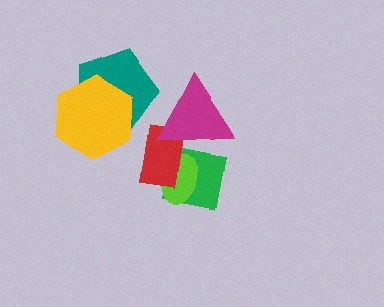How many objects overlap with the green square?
3 objects overlap with the green square.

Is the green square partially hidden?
Yes, it is partially covered by another shape.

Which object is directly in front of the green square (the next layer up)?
The lime ellipse is directly in front of the green square.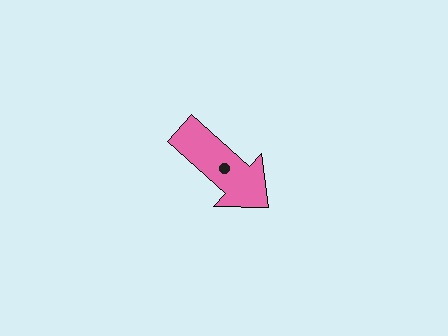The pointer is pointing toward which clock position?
Roughly 4 o'clock.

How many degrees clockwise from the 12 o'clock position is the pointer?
Approximately 132 degrees.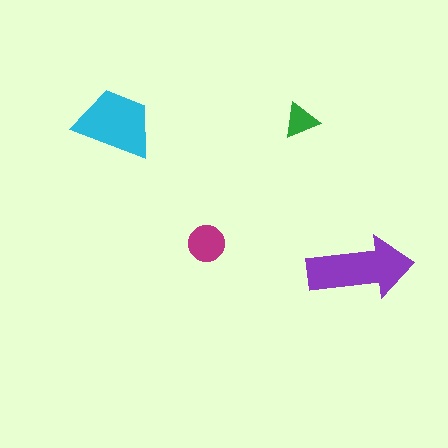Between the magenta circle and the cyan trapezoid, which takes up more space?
The cyan trapezoid.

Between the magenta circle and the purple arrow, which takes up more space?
The purple arrow.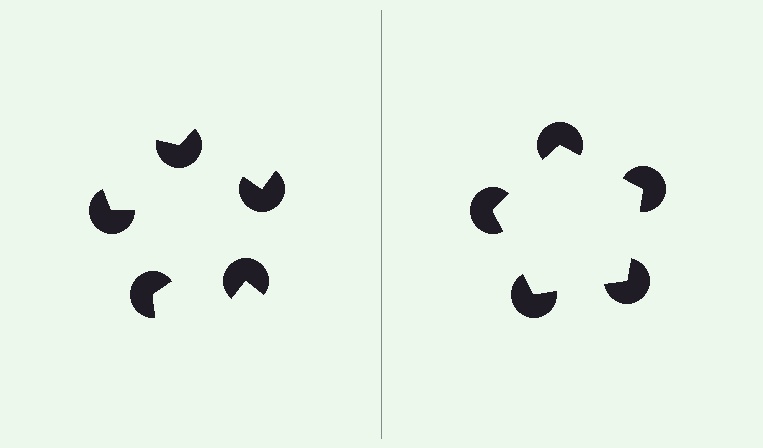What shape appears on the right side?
An illusory pentagon.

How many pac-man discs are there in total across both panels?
10 — 5 on each side.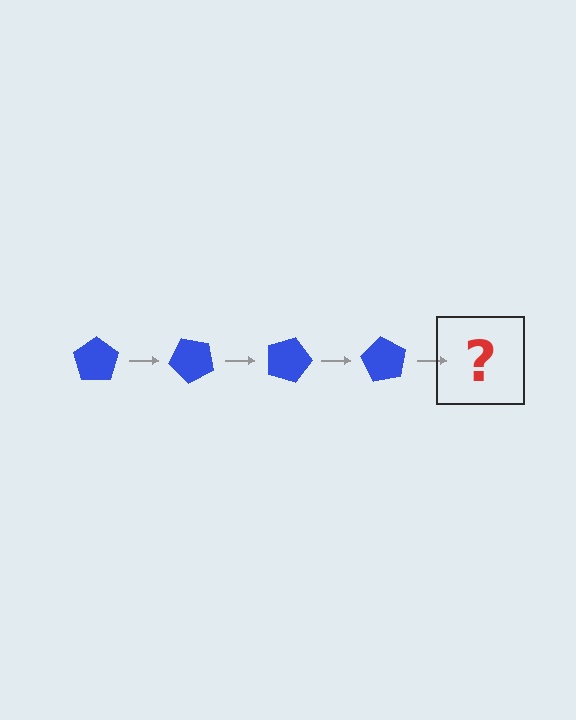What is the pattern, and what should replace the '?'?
The pattern is that the pentagon rotates 45 degrees each step. The '?' should be a blue pentagon rotated 180 degrees.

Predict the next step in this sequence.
The next step is a blue pentagon rotated 180 degrees.